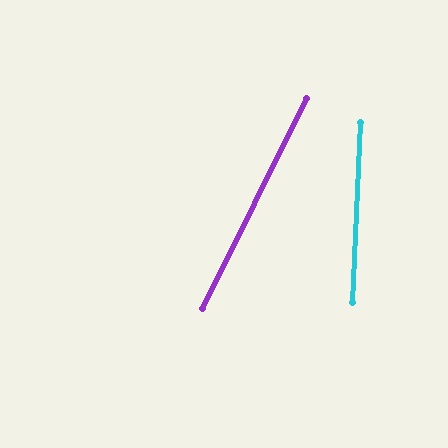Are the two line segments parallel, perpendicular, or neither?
Neither parallel nor perpendicular — they differ by about 24°.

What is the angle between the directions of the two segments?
Approximately 24 degrees.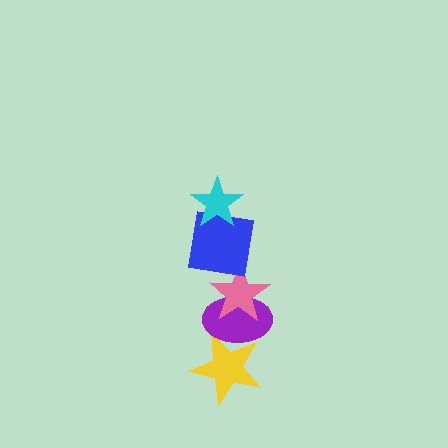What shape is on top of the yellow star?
The purple ellipse is on top of the yellow star.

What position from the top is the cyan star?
The cyan star is 1st from the top.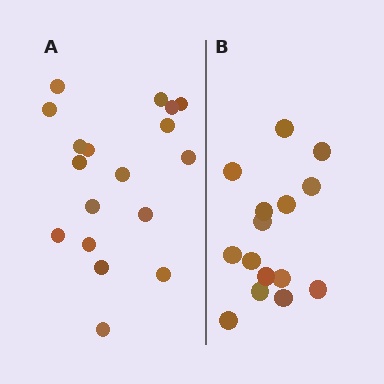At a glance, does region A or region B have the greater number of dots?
Region A (the left region) has more dots.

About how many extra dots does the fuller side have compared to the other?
Region A has just a few more — roughly 2 or 3 more dots than region B.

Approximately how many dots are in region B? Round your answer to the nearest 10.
About 20 dots. (The exact count is 15, which rounds to 20.)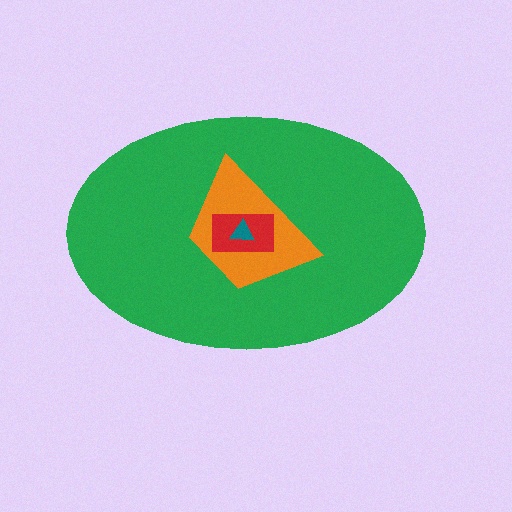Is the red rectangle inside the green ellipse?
Yes.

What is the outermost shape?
The green ellipse.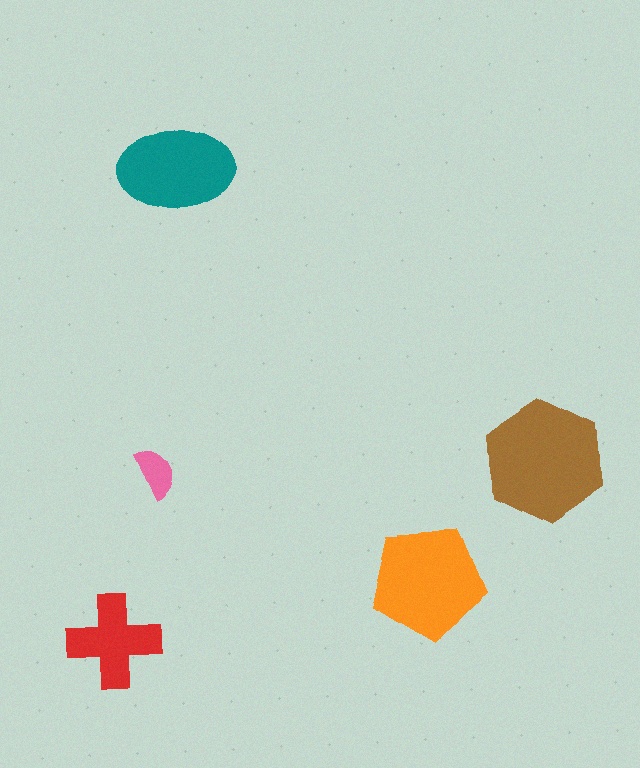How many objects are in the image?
There are 5 objects in the image.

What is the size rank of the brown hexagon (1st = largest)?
1st.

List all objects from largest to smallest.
The brown hexagon, the orange pentagon, the teal ellipse, the red cross, the pink semicircle.